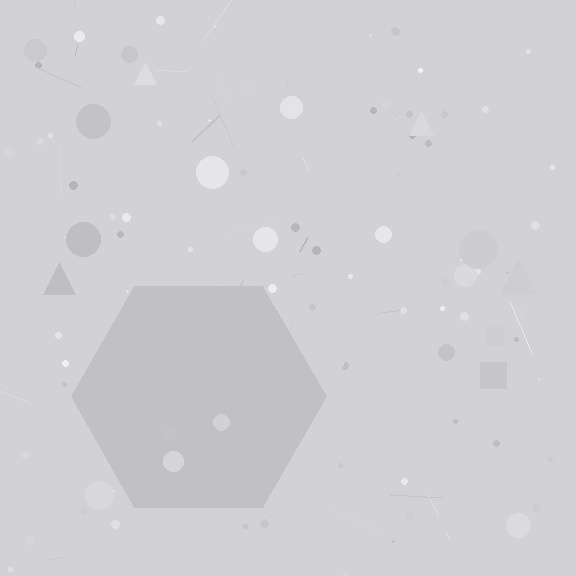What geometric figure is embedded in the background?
A hexagon is embedded in the background.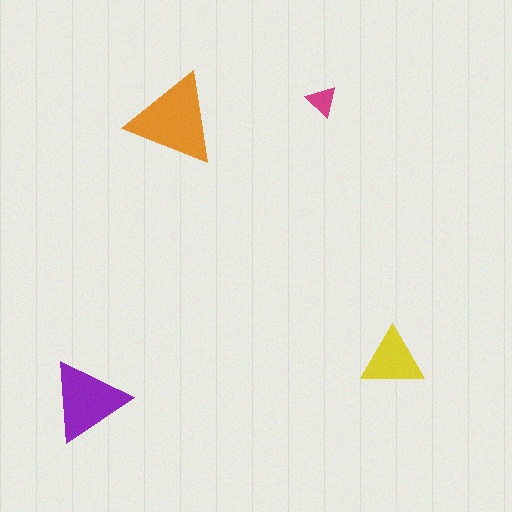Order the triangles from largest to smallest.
the orange one, the purple one, the yellow one, the magenta one.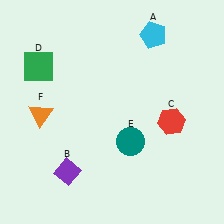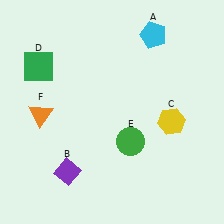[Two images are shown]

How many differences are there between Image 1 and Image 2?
There are 2 differences between the two images.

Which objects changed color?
C changed from red to yellow. E changed from teal to green.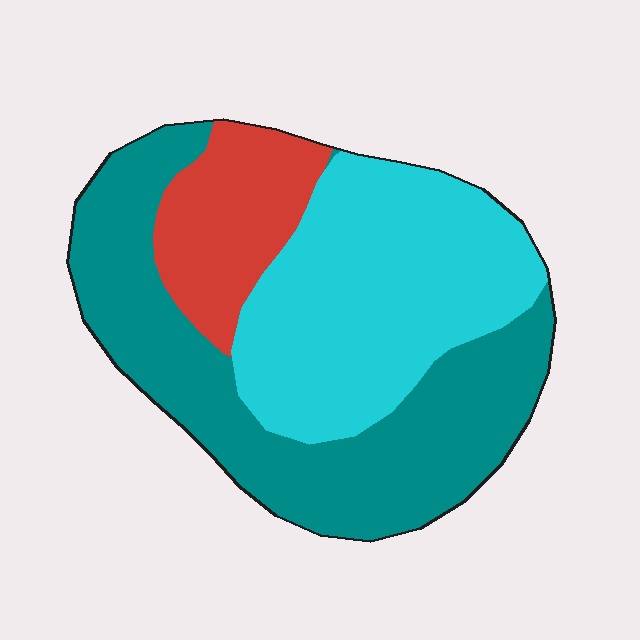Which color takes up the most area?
Teal, at roughly 45%.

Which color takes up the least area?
Red, at roughly 15%.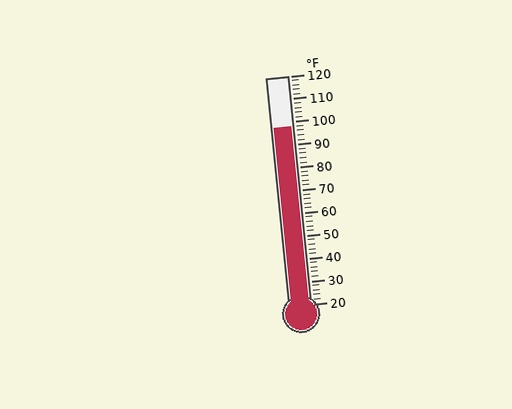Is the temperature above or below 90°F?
The temperature is above 90°F.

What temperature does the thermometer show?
The thermometer shows approximately 98°F.